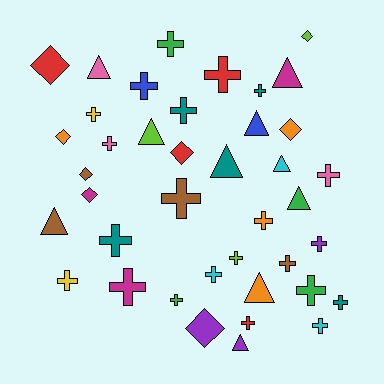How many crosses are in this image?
There are 22 crosses.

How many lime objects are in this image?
There are 3 lime objects.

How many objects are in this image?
There are 40 objects.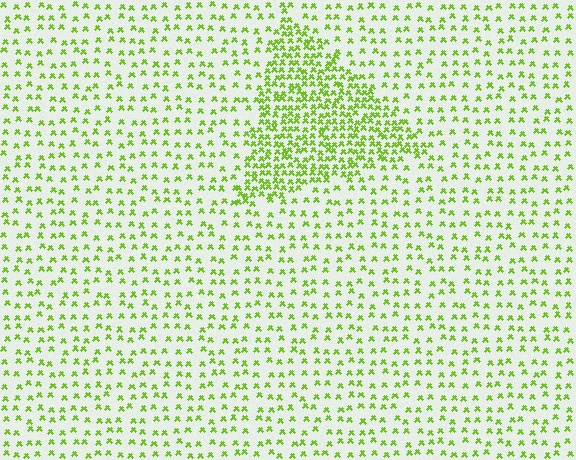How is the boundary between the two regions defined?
The boundary is defined by a change in element density (approximately 2.4x ratio). All elements are the same color, size, and shape.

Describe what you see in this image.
The image contains small lime elements arranged at two different densities. A triangle-shaped region is visible where the elements are more densely packed than the surrounding area.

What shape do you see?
I see a triangle.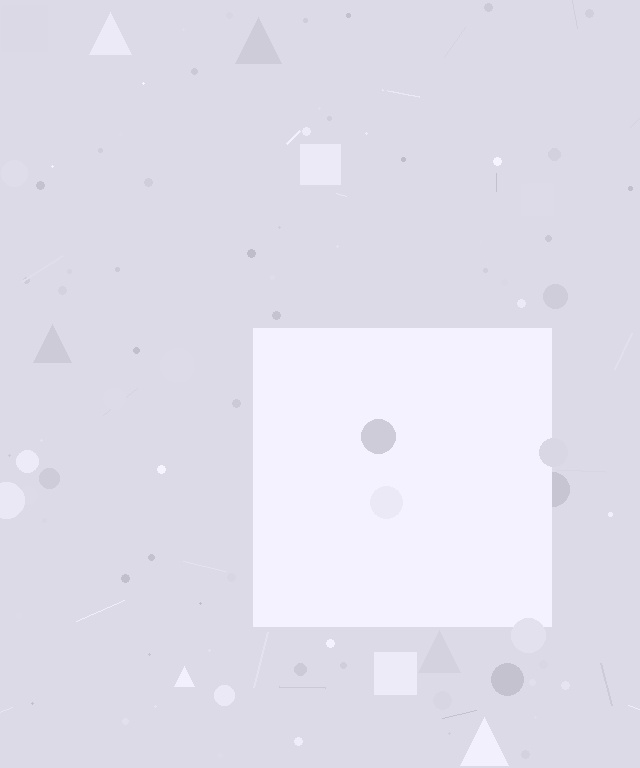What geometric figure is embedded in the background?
A square is embedded in the background.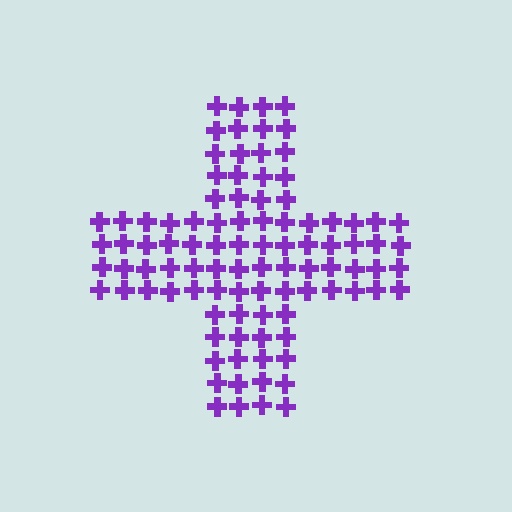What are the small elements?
The small elements are crosses.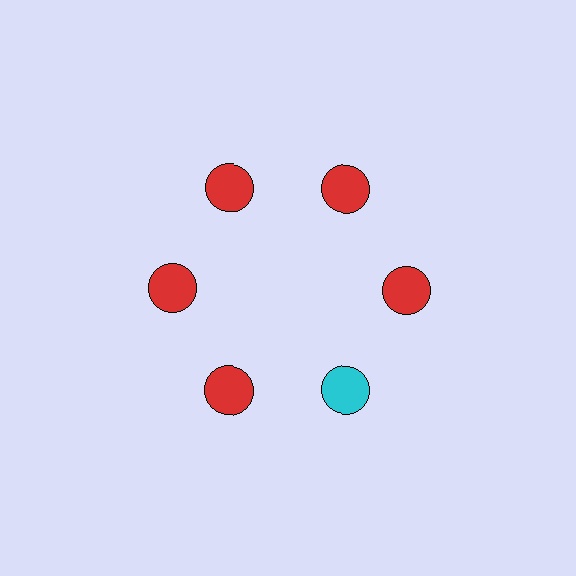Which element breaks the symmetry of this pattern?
The cyan circle at roughly the 5 o'clock position breaks the symmetry. All other shapes are red circles.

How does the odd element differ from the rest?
It has a different color: cyan instead of red.